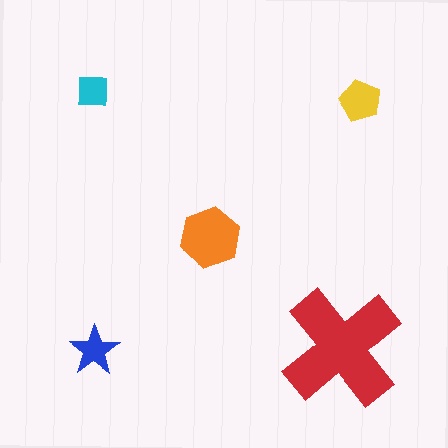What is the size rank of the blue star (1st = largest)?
4th.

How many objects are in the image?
There are 5 objects in the image.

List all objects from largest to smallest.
The red cross, the orange hexagon, the yellow pentagon, the blue star, the cyan square.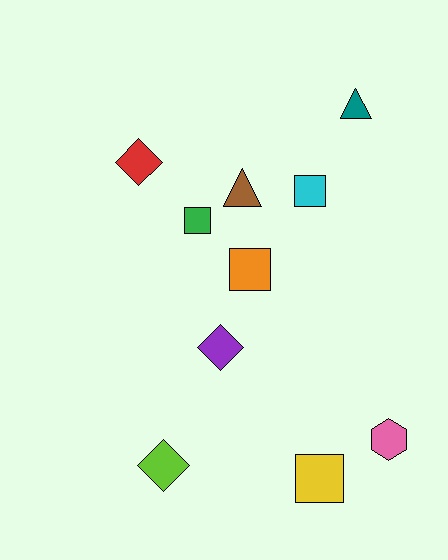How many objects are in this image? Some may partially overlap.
There are 10 objects.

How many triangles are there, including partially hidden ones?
There are 2 triangles.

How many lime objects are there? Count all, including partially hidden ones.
There is 1 lime object.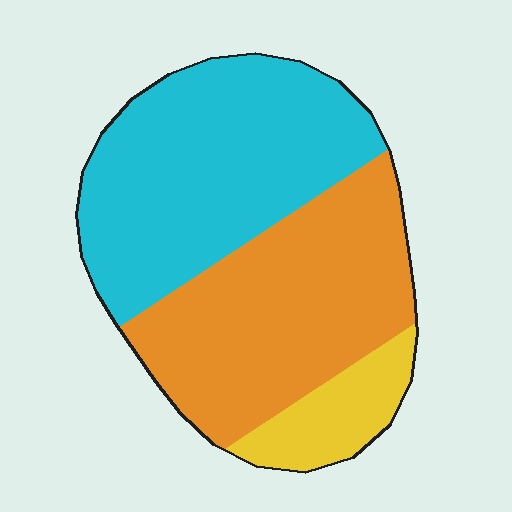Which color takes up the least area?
Yellow, at roughly 10%.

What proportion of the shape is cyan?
Cyan covers about 45% of the shape.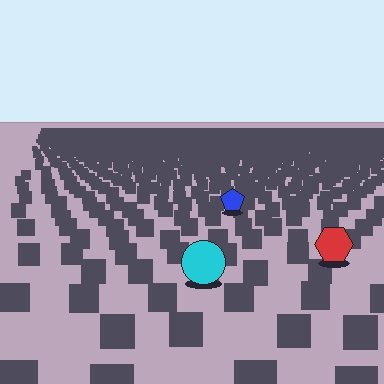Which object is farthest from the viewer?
The blue pentagon is farthest from the viewer. It appears smaller and the ground texture around it is denser.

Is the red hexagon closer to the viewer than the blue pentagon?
Yes. The red hexagon is closer — you can tell from the texture gradient: the ground texture is coarser near it.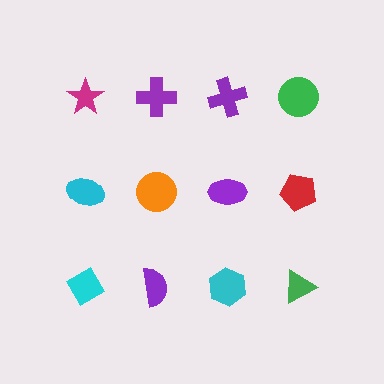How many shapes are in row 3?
4 shapes.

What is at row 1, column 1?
A magenta star.